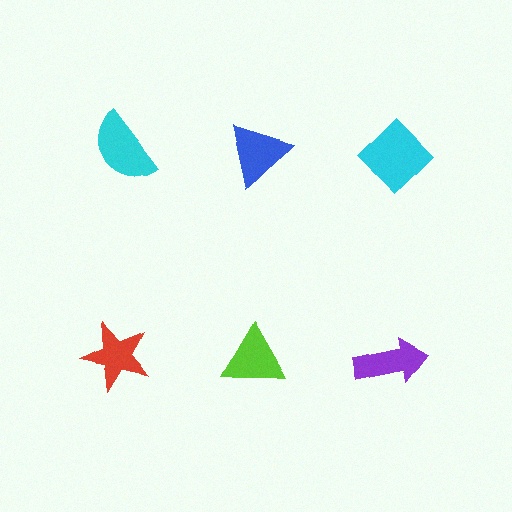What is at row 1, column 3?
A cyan diamond.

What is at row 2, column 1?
A red star.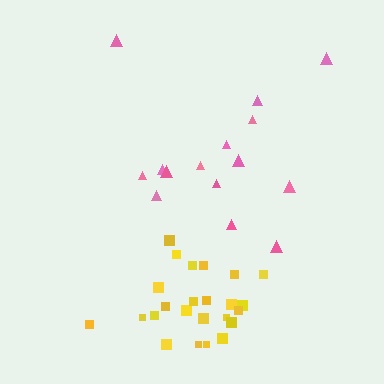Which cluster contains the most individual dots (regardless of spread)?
Yellow (24).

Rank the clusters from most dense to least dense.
yellow, pink.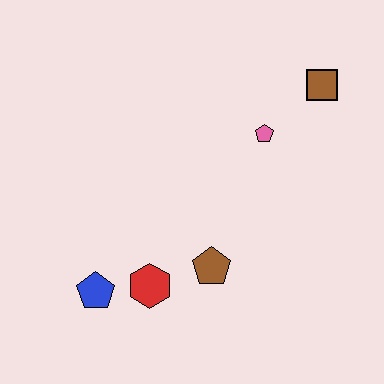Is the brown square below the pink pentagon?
No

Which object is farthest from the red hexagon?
The brown square is farthest from the red hexagon.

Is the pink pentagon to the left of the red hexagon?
No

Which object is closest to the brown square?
The pink pentagon is closest to the brown square.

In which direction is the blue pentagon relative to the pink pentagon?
The blue pentagon is to the left of the pink pentagon.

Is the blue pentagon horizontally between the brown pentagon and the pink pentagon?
No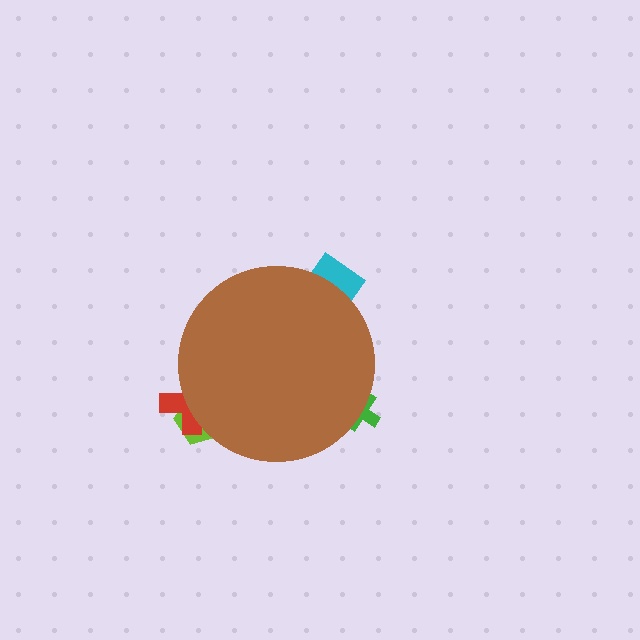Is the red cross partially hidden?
Yes, the red cross is partially hidden behind the brown circle.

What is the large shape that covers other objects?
A brown circle.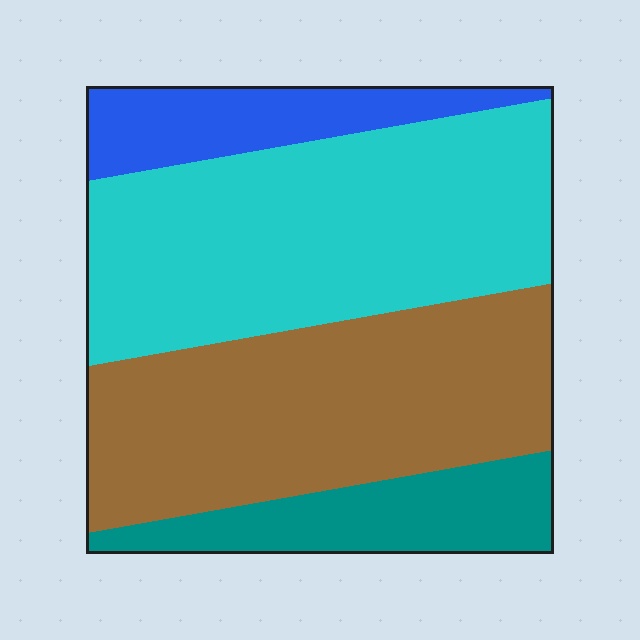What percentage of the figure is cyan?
Cyan takes up about two fifths (2/5) of the figure.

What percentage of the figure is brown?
Brown takes up about three eighths (3/8) of the figure.